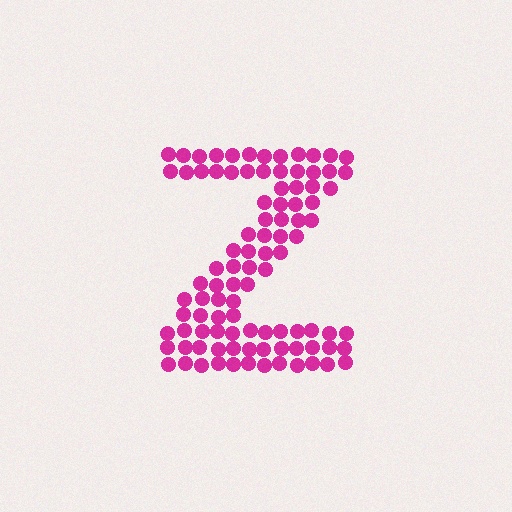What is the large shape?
The large shape is the letter Z.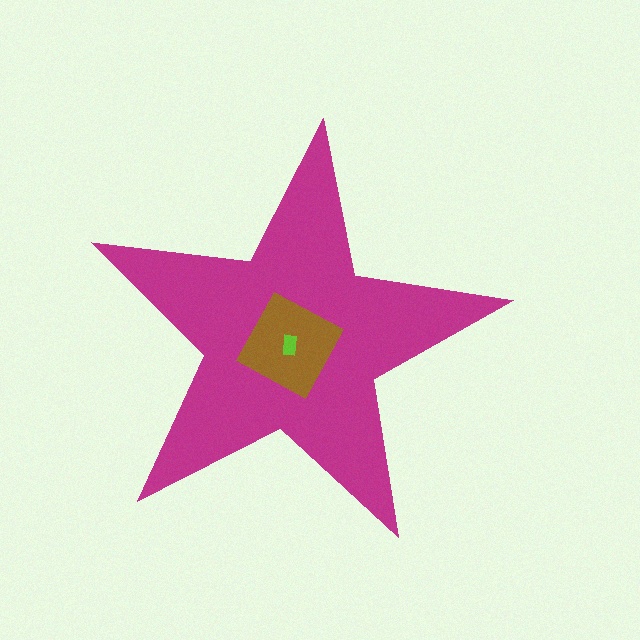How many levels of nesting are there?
3.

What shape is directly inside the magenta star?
The brown square.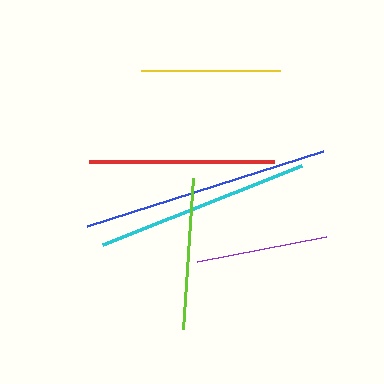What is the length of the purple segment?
The purple segment is approximately 132 pixels long.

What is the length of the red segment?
The red segment is approximately 184 pixels long.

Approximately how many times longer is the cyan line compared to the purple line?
The cyan line is approximately 1.6 times the length of the purple line.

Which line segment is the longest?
The blue line is the longest at approximately 248 pixels.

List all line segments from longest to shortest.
From longest to shortest: blue, cyan, red, lime, yellow, purple.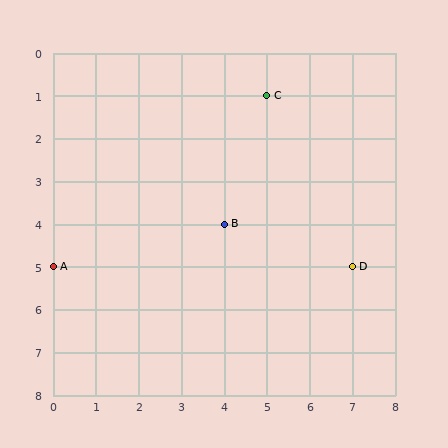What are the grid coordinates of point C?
Point C is at grid coordinates (5, 1).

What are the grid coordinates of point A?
Point A is at grid coordinates (0, 5).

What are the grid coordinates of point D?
Point D is at grid coordinates (7, 5).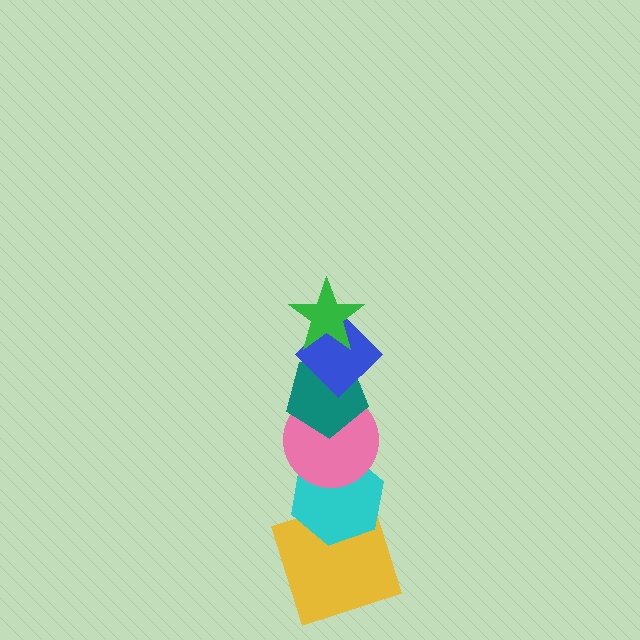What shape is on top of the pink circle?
The teal pentagon is on top of the pink circle.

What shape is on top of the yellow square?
The cyan hexagon is on top of the yellow square.